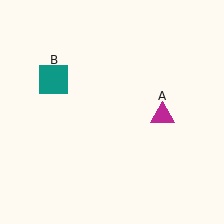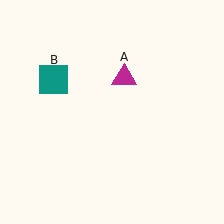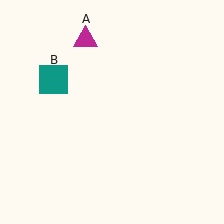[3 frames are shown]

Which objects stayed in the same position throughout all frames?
Teal square (object B) remained stationary.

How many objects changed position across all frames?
1 object changed position: magenta triangle (object A).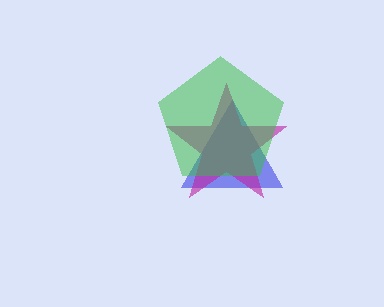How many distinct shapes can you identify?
There are 3 distinct shapes: a blue triangle, a magenta star, a green pentagon.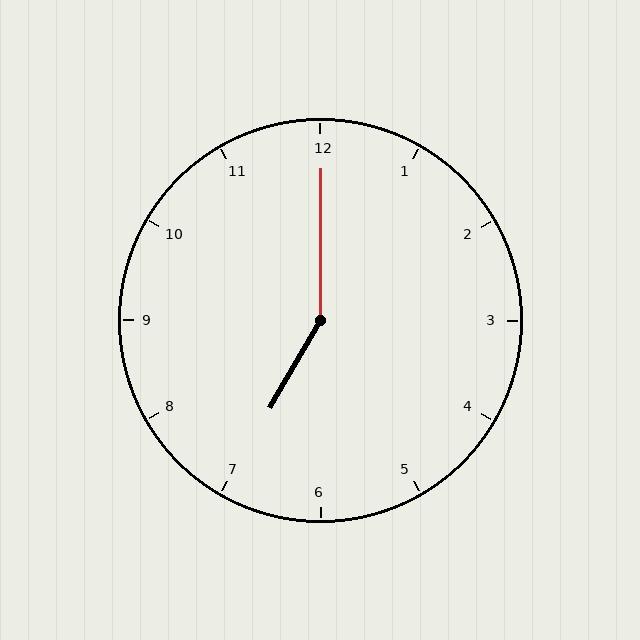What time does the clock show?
7:00.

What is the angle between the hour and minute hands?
Approximately 150 degrees.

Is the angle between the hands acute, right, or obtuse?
It is obtuse.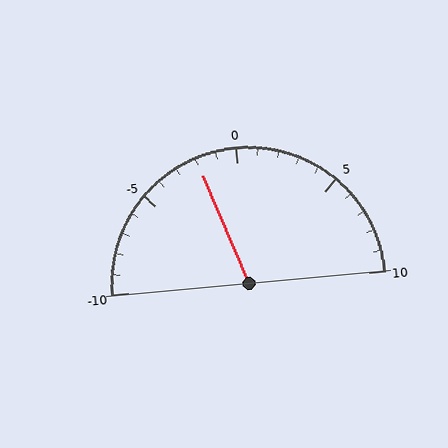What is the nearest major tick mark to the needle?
The nearest major tick mark is 0.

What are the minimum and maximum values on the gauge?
The gauge ranges from -10 to 10.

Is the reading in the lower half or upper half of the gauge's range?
The reading is in the lower half of the range (-10 to 10).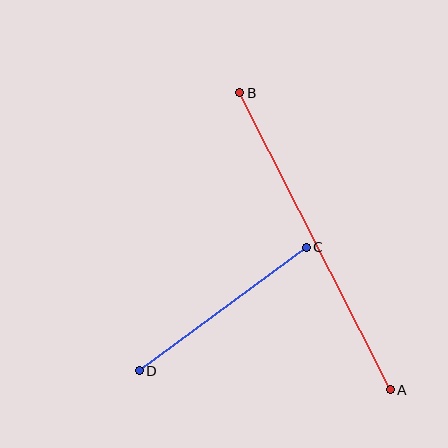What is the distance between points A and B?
The distance is approximately 333 pixels.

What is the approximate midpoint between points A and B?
The midpoint is at approximately (315, 241) pixels.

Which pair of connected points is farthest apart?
Points A and B are farthest apart.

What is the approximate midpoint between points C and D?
The midpoint is at approximately (223, 309) pixels.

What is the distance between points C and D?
The distance is approximately 208 pixels.